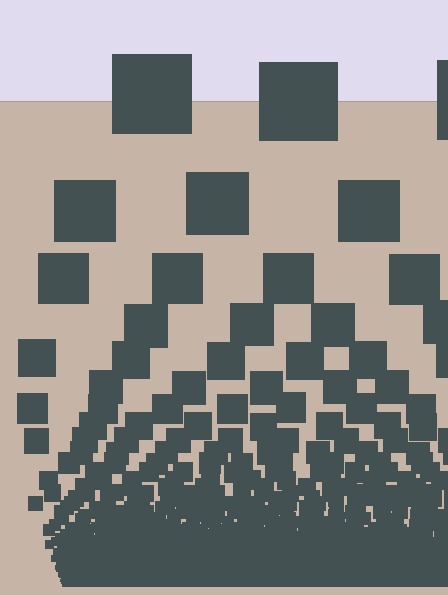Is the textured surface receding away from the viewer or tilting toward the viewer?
The surface appears to tilt toward the viewer. Texture elements get larger and sparser toward the top.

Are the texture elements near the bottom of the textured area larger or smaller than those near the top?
Smaller. The gradient is inverted — elements near the bottom are smaller and denser.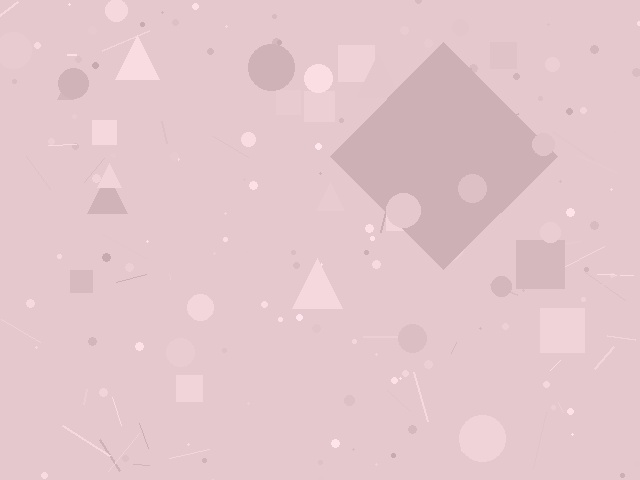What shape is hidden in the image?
A diamond is hidden in the image.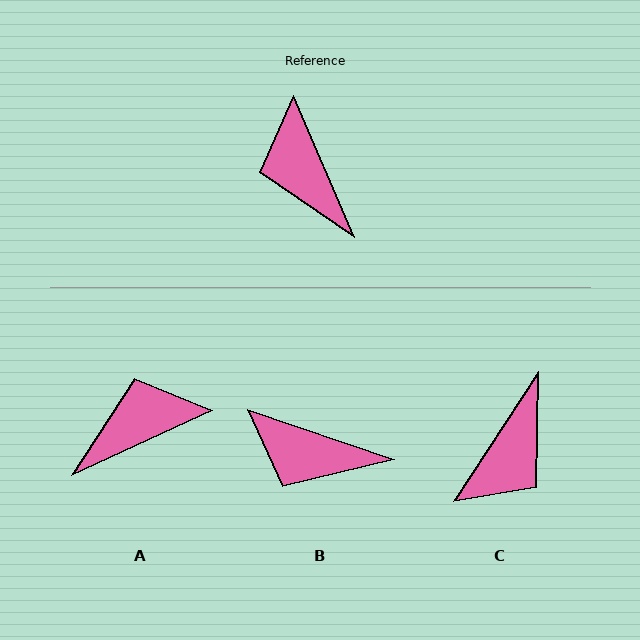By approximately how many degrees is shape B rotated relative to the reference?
Approximately 48 degrees counter-clockwise.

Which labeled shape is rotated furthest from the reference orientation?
C, about 123 degrees away.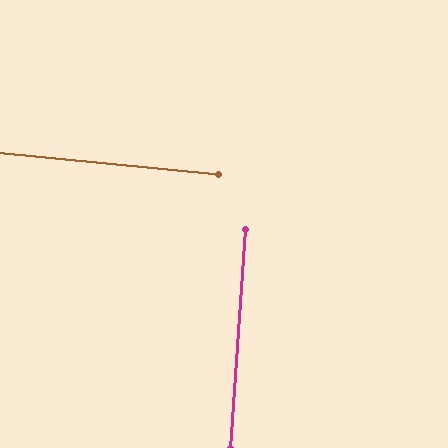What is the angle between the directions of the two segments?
Approximately 88 degrees.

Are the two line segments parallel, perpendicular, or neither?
Perpendicular — they meet at approximately 88°.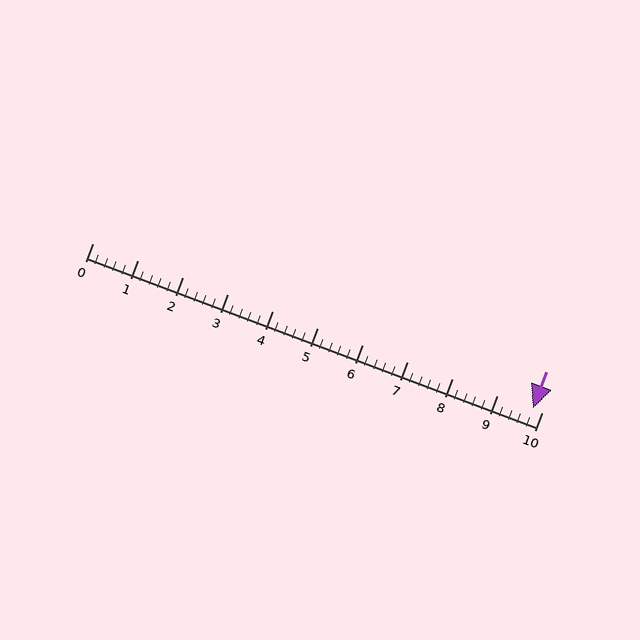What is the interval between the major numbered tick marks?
The major tick marks are spaced 1 units apart.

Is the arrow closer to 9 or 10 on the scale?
The arrow is closer to 10.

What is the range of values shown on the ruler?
The ruler shows values from 0 to 10.